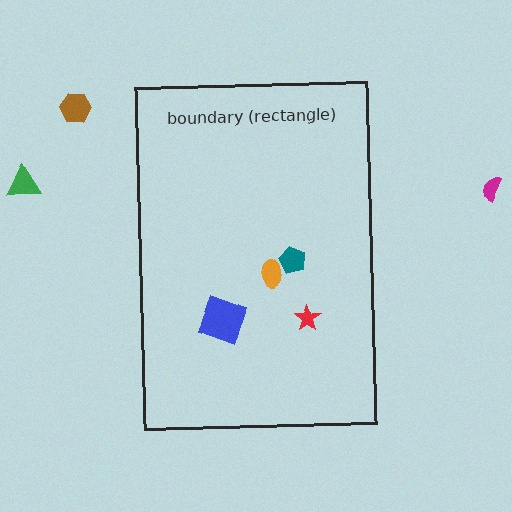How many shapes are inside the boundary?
4 inside, 3 outside.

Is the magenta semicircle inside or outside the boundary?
Outside.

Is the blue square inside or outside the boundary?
Inside.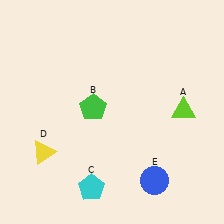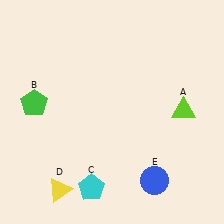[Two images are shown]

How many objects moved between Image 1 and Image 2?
2 objects moved between the two images.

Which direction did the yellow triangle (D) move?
The yellow triangle (D) moved down.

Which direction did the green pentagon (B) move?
The green pentagon (B) moved left.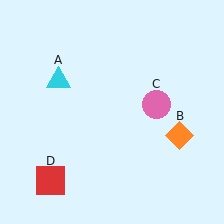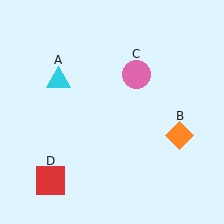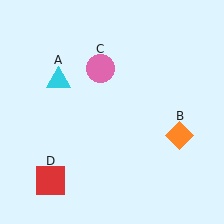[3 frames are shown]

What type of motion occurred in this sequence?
The pink circle (object C) rotated counterclockwise around the center of the scene.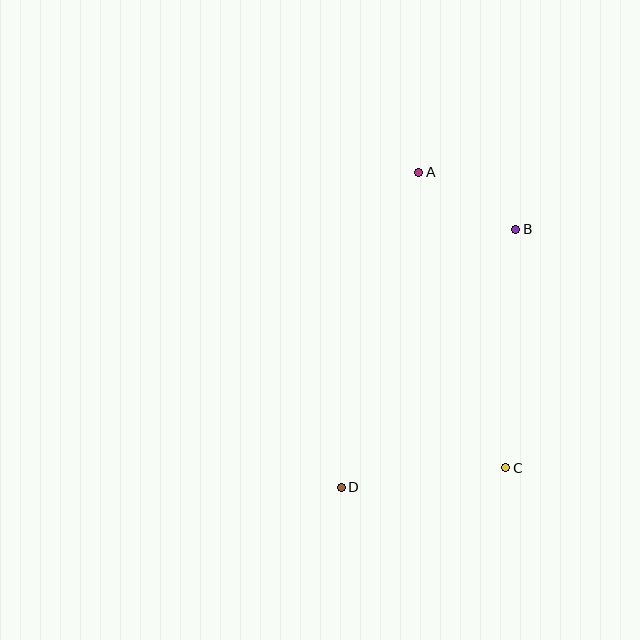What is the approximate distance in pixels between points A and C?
The distance between A and C is approximately 308 pixels.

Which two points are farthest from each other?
Points A and D are farthest from each other.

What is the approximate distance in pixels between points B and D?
The distance between B and D is approximately 312 pixels.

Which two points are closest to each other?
Points A and B are closest to each other.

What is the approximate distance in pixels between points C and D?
The distance between C and D is approximately 166 pixels.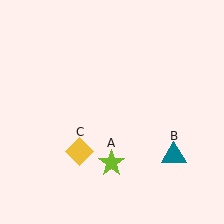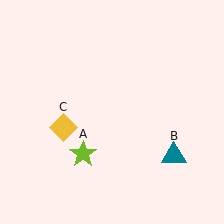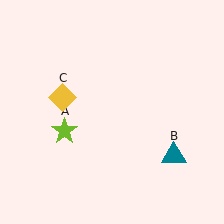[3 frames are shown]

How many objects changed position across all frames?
2 objects changed position: lime star (object A), yellow diamond (object C).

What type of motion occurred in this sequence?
The lime star (object A), yellow diamond (object C) rotated clockwise around the center of the scene.